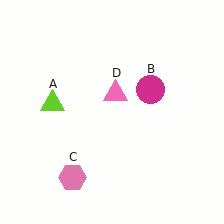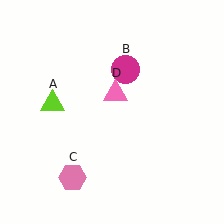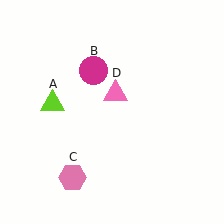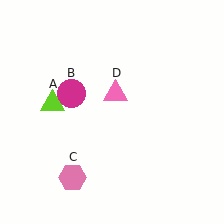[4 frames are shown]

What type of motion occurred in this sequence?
The magenta circle (object B) rotated counterclockwise around the center of the scene.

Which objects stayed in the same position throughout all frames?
Lime triangle (object A) and pink hexagon (object C) and pink triangle (object D) remained stationary.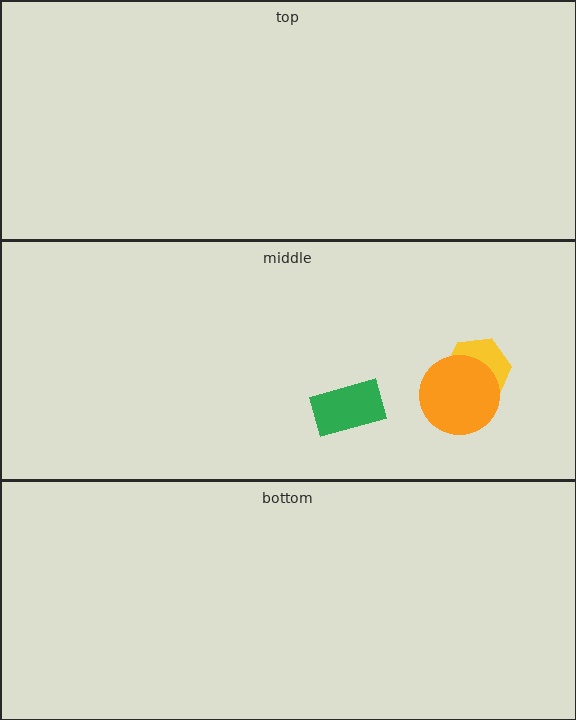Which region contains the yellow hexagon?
The middle region.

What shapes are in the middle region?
The green rectangle, the yellow hexagon, the orange circle.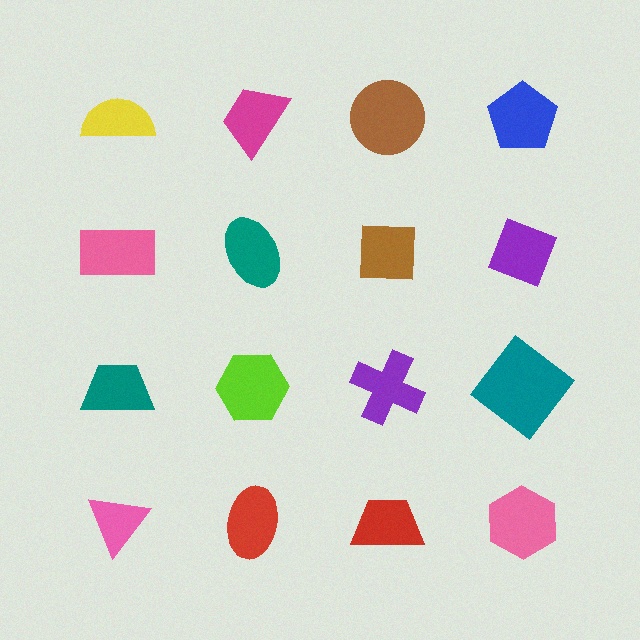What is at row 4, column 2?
A red ellipse.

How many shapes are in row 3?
4 shapes.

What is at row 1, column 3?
A brown circle.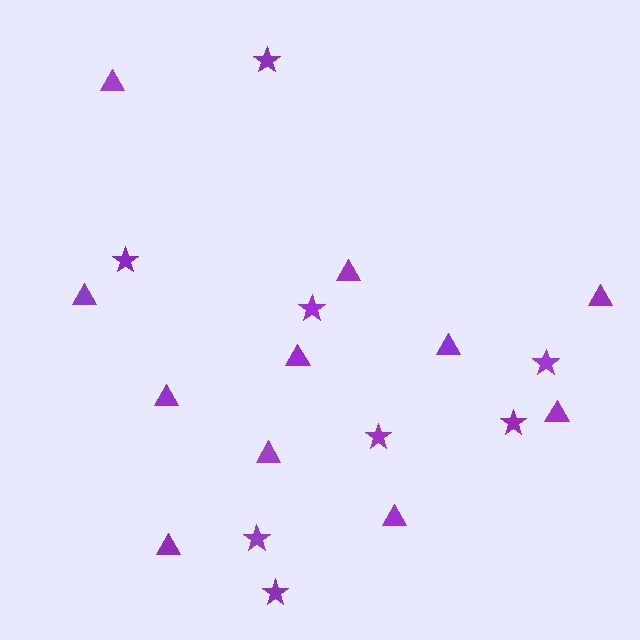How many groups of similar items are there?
There are 2 groups: one group of triangles (11) and one group of stars (8).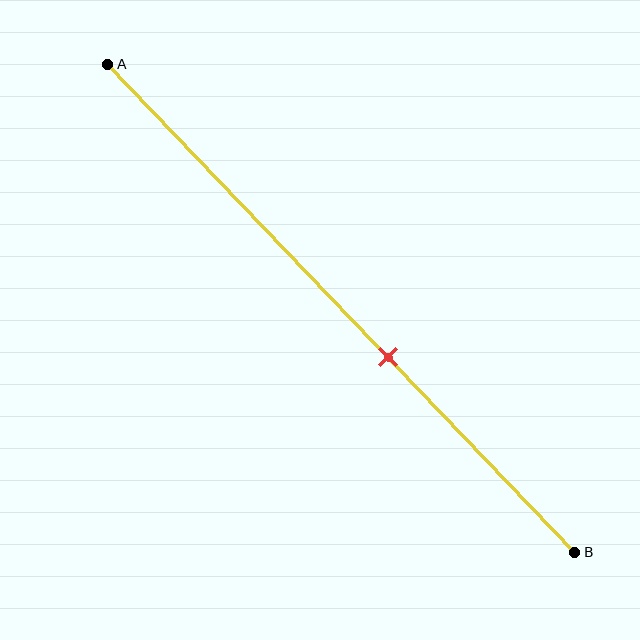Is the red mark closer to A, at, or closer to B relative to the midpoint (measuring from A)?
The red mark is closer to point B than the midpoint of segment AB.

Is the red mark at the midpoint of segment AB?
No, the mark is at about 60% from A, not at the 50% midpoint.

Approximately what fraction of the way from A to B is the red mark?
The red mark is approximately 60% of the way from A to B.